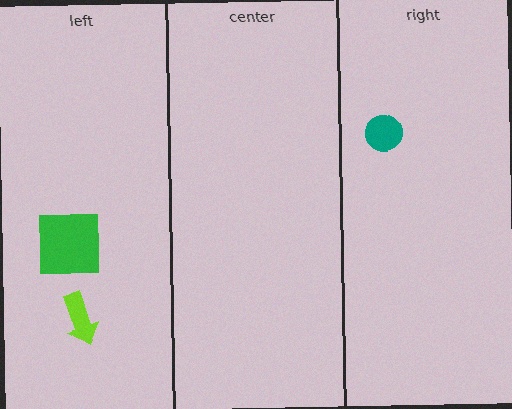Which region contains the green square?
The left region.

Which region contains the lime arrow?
The left region.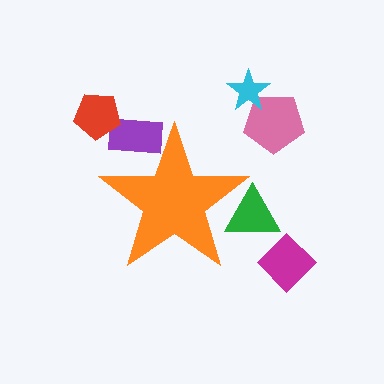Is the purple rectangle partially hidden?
Yes, the purple rectangle is partially hidden behind the orange star.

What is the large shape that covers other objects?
An orange star.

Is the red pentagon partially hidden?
No, the red pentagon is fully visible.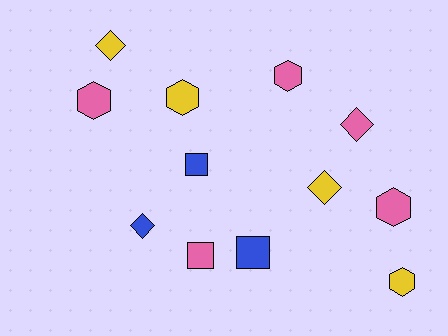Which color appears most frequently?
Pink, with 5 objects.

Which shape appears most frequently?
Hexagon, with 5 objects.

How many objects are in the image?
There are 12 objects.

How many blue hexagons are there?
There are no blue hexagons.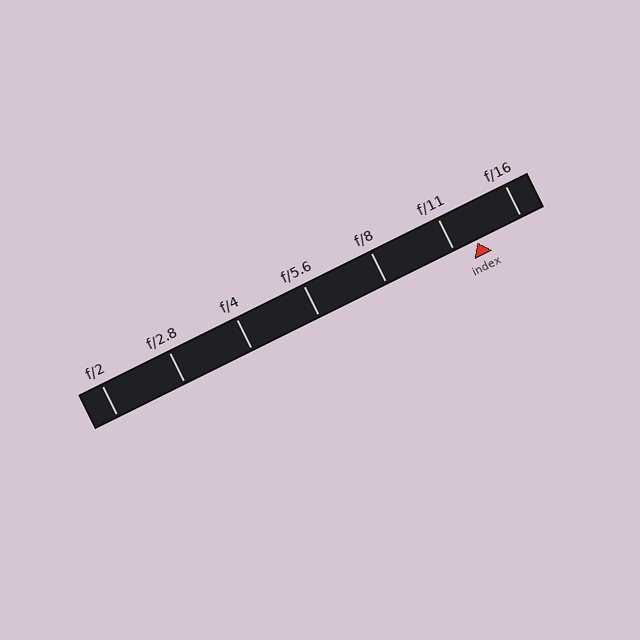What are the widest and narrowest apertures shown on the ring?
The widest aperture shown is f/2 and the narrowest is f/16.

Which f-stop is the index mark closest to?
The index mark is closest to f/11.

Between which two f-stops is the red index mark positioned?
The index mark is between f/11 and f/16.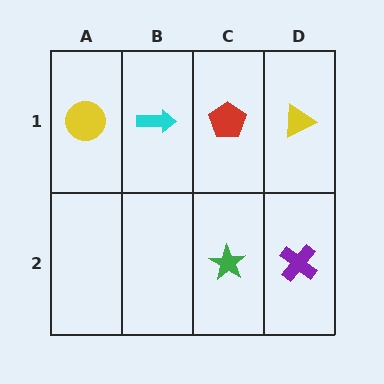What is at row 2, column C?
A green star.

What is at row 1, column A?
A yellow circle.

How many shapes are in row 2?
2 shapes.